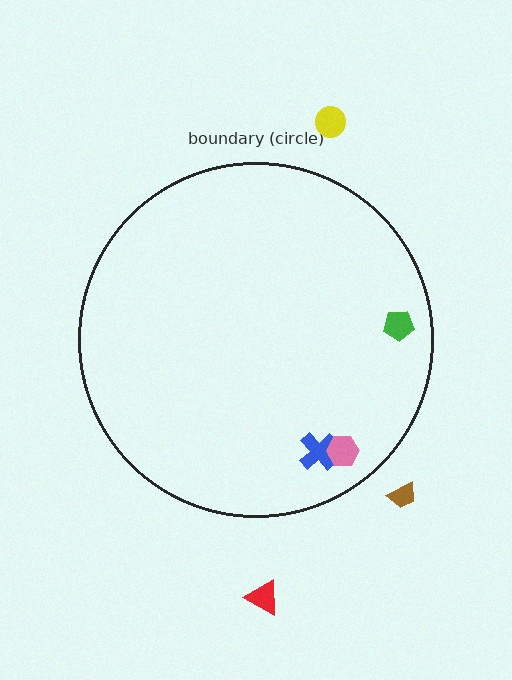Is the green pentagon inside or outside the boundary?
Inside.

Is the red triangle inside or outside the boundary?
Outside.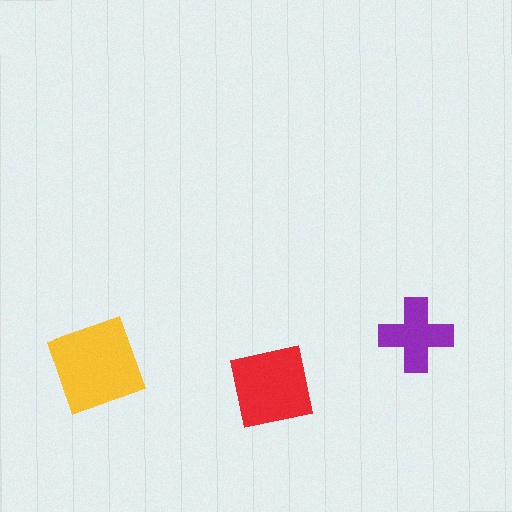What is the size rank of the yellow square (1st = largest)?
1st.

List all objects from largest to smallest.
The yellow square, the red square, the purple cross.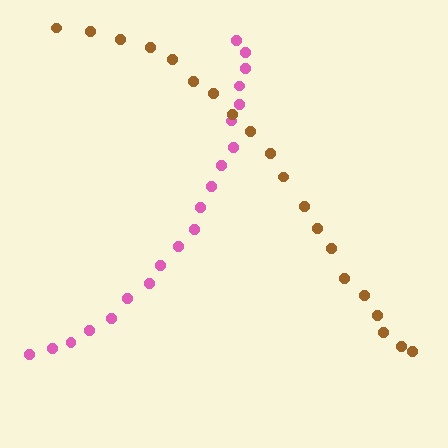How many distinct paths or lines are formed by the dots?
There are 2 distinct paths.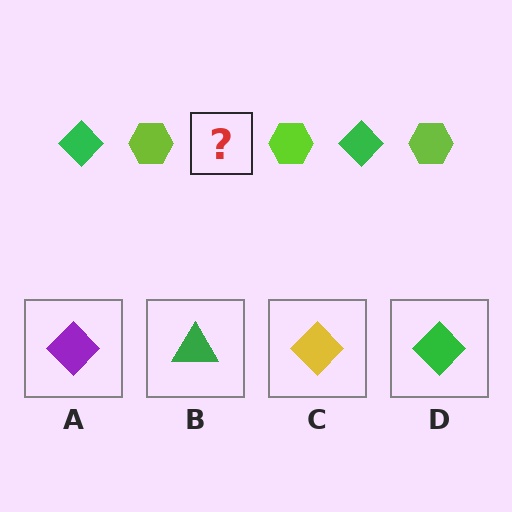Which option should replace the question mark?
Option D.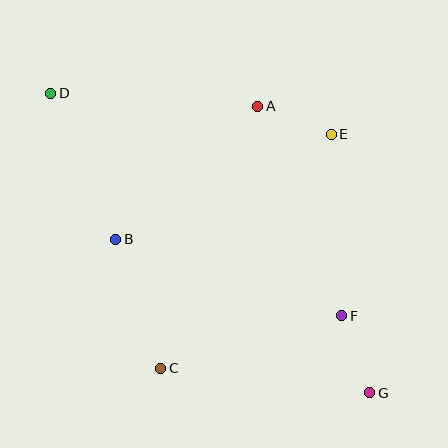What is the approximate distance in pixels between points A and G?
The distance between A and G is approximately 308 pixels.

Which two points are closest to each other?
Points A and E are closest to each other.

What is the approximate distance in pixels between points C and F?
The distance between C and F is approximately 189 pixels.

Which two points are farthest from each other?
Points D and G are farthest from each other.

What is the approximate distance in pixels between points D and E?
The distance between D and E is approximately 283 pixels.